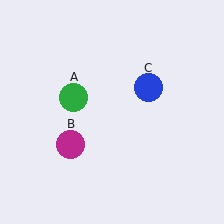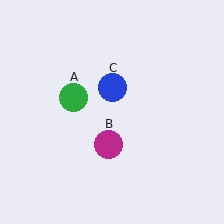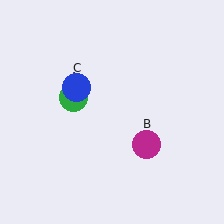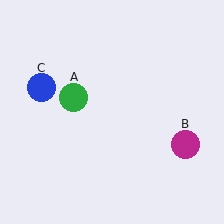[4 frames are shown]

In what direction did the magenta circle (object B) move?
The magenta circle (object B) moved right.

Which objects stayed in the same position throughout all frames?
Green circle (object A) remained stationary.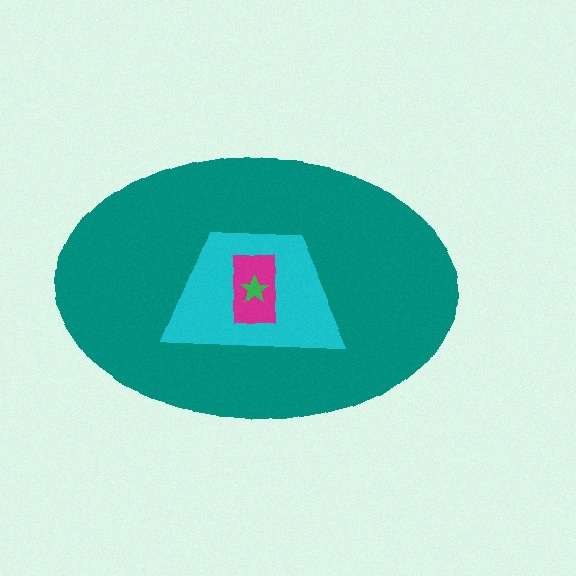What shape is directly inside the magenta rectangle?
The green star.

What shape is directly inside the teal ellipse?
The cyan trapezoid.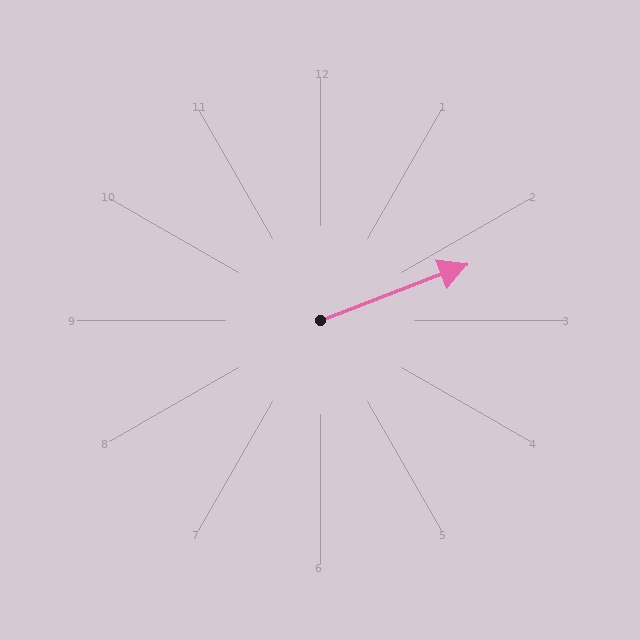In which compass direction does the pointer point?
East.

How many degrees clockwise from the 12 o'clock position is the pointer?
Approximately 69 degrees.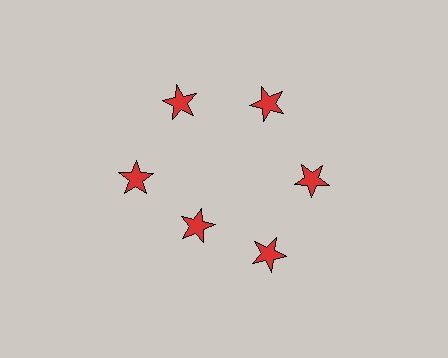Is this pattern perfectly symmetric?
No. The 6 red stars are arranged in a ring, but one element near the 7 o'clock position is pulled inward toward the center, breaking the 6-fold rotational symmetry.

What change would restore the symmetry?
The symmetry would be restored by moving it outward, back onto the ring so that all 6 stars sit at equal angles and equal distance from the center.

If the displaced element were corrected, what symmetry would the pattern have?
It would have 6-fold rotational symmetry — the pattern would map onto itself every 60 degrees.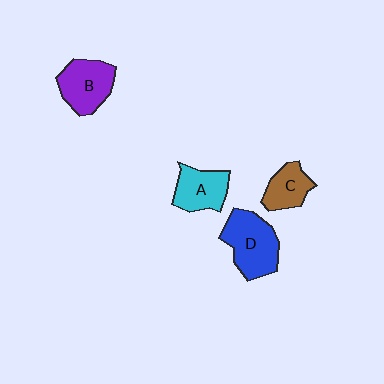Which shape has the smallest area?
Shape C (brown).